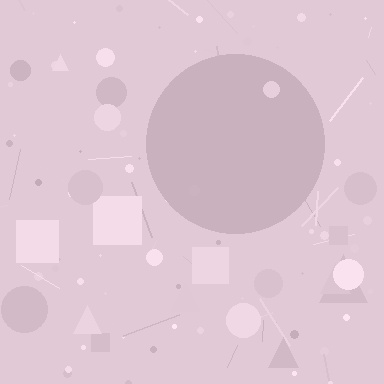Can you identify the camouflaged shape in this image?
The camouflaged shape is a circle.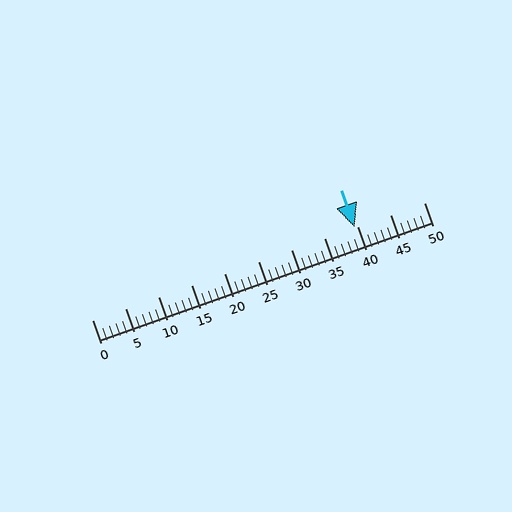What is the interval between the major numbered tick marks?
The major tick marks are spaced 5 units apart.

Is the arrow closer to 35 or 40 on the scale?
The arrow is closer to 40.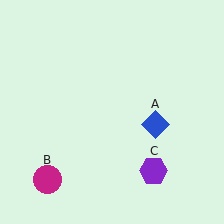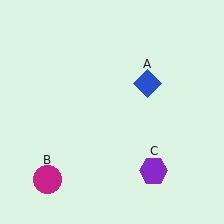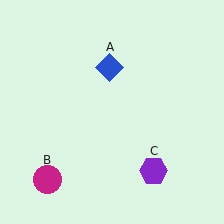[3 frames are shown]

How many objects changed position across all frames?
1 object changed position: blue diamond (object A).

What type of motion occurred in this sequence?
The blue diamond (object A) rotated counterclockwise around the center of the scene.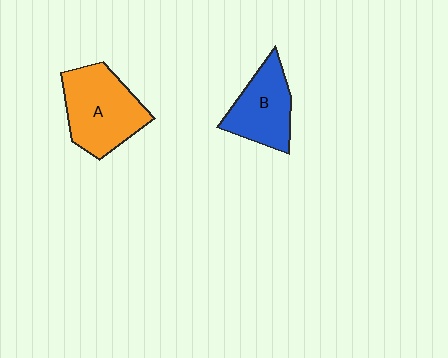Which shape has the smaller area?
Shape B (blue).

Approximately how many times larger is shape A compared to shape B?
Approximately 1.3 times.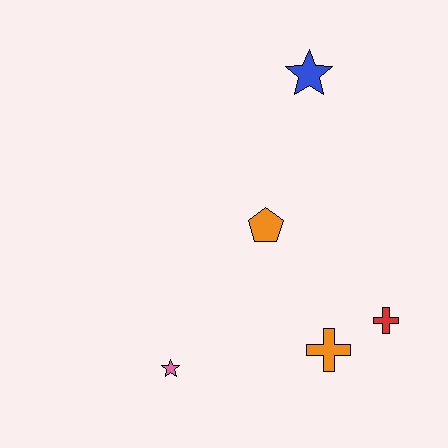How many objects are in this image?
There are 5 objects.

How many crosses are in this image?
There are 2 crosses.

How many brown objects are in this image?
There are no brown objects.